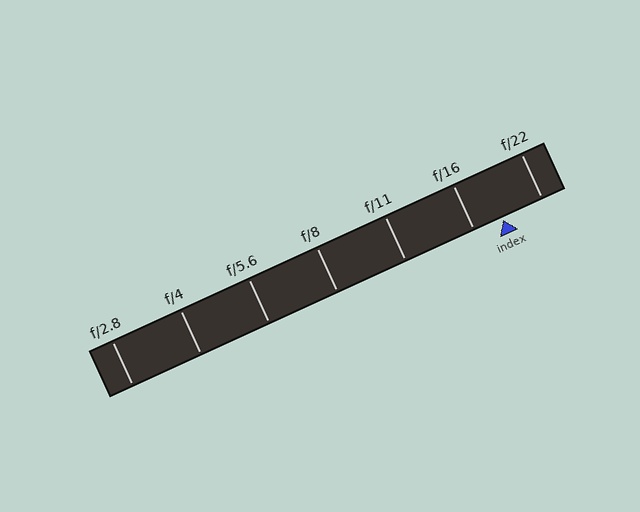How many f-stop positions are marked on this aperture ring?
There are 7 f-stop positions marked.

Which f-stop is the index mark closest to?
The index mark is closest to f/16.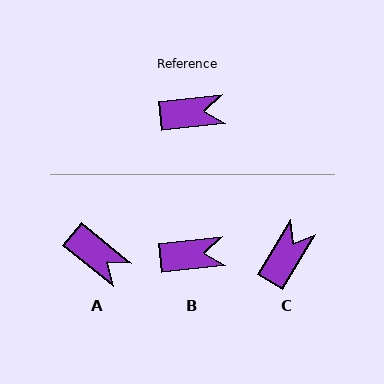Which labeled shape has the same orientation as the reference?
B.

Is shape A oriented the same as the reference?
No, it is off by about 45 degrees.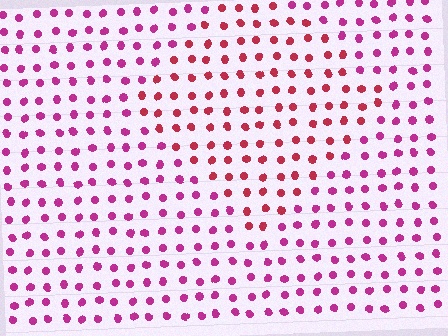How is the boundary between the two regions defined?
The boundary is defined purely by a slight shift in hue (about 30 degrees). Spacing, size, and orientation are identical on both sides.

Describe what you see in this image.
The image is filled with small magenta elements in a uniform arrangement. A diamond-shaped region is visible where the elements are tinted to a slightly different hue, forming a subtle color boundary.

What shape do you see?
I see a diamond.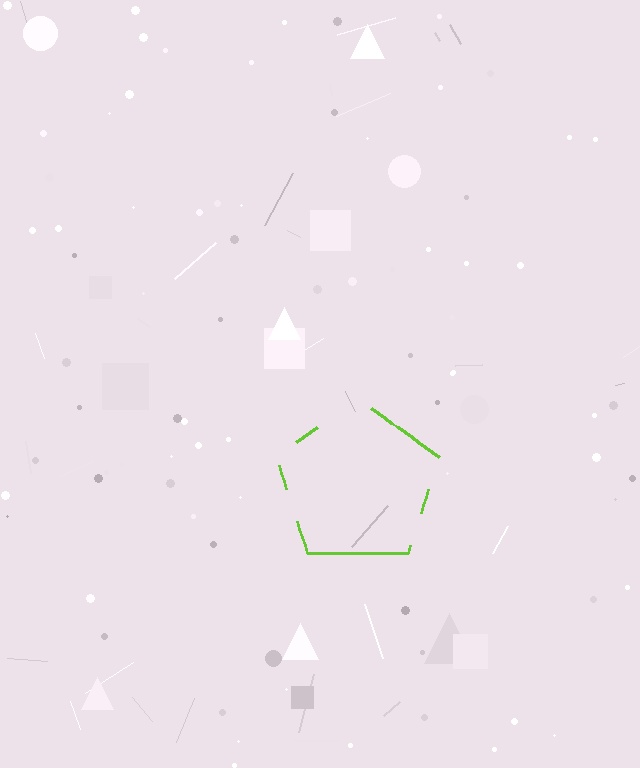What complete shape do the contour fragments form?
The contour fragments form a pentagon.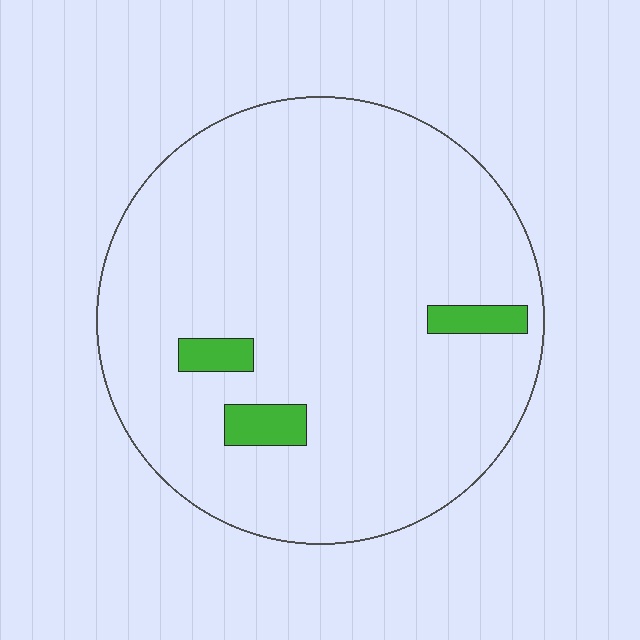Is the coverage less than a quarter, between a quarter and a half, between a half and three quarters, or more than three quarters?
Less than a quarter.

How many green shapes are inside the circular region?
3.